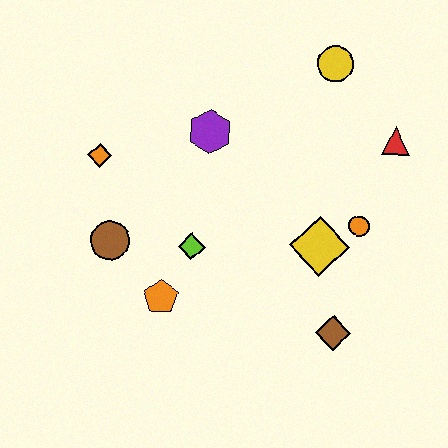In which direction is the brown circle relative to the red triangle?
The brown circle is to the left of the red triangle.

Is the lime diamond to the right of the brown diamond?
No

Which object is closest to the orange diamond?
The brown circle is closest to the orange diamond.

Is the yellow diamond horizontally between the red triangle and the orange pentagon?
Yes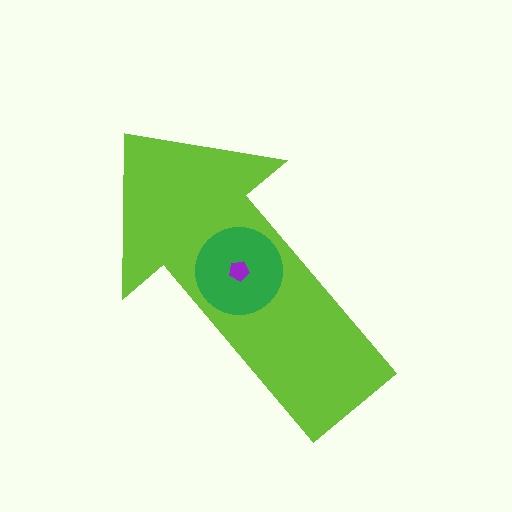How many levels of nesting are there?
3.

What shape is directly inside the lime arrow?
The green circle.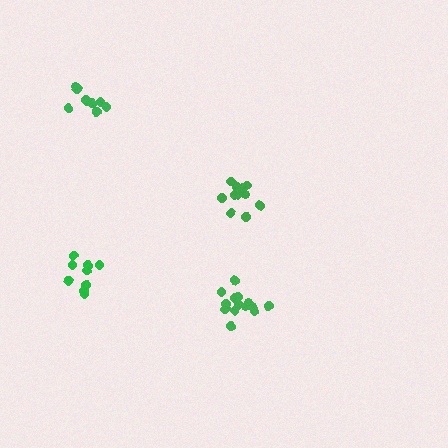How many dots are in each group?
Group 1: 14 dots, Group 2: 9 dots, Group 3: 9 dots, Group 4: 13 dots (45 total).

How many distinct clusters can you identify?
There are 4 distinct clusters.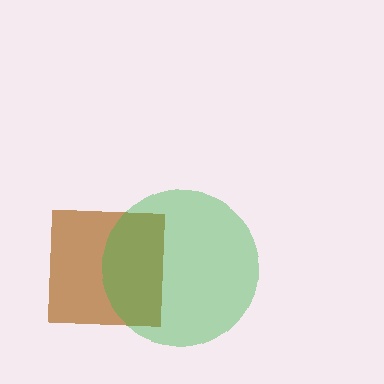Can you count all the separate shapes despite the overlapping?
Yes, there are 2 separate shapes.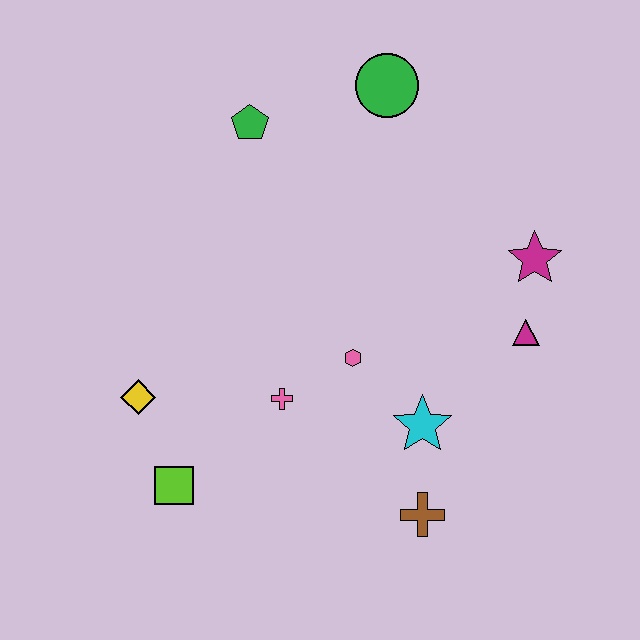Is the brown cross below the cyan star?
Yes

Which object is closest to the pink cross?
The pink hexagon is closest to the pink cross.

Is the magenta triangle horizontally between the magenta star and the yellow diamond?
Yes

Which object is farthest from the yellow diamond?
The magenta star is farthest from the yellow diamond.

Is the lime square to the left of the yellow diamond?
No